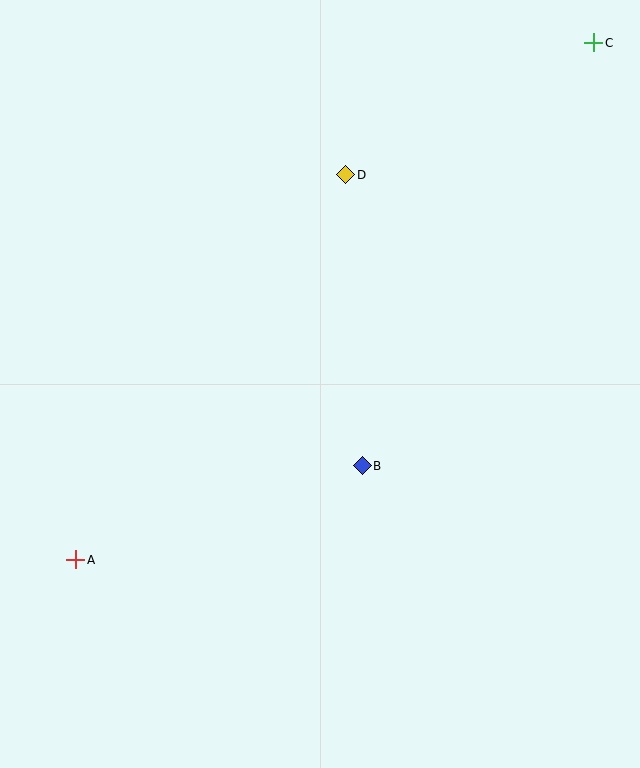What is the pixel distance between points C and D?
The distance between C and D is 281 pixels.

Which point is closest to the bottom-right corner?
Point B is closest to the bottom-right corner.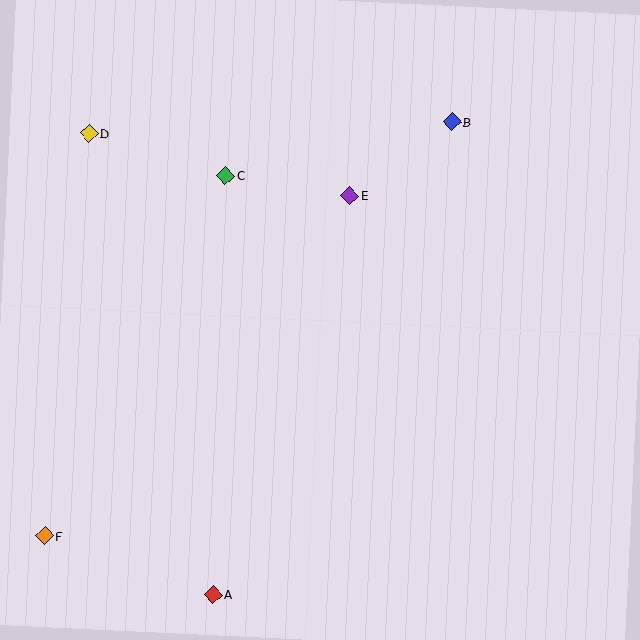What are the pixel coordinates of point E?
Point E is at (350, 195).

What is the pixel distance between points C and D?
The distance between C and D is 143 pixels.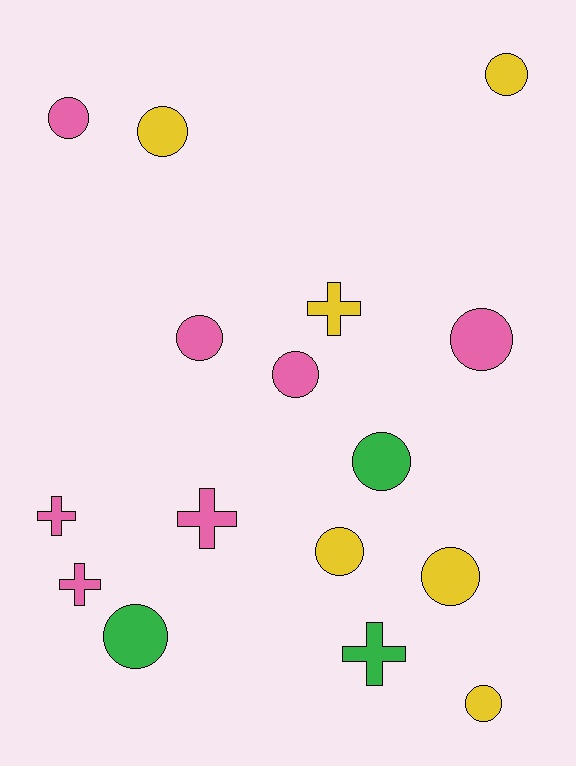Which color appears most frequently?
Pink, with 7 objects.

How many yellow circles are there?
There are 5 yellow circles.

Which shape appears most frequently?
Circle, with 11 objects.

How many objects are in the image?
There are 16 objects.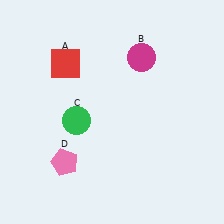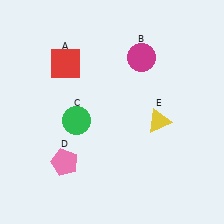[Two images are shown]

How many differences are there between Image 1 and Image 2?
There is 1 difference between the two images.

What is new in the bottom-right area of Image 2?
A yellow triangle (E) was added in the bottom-right area of Image 2.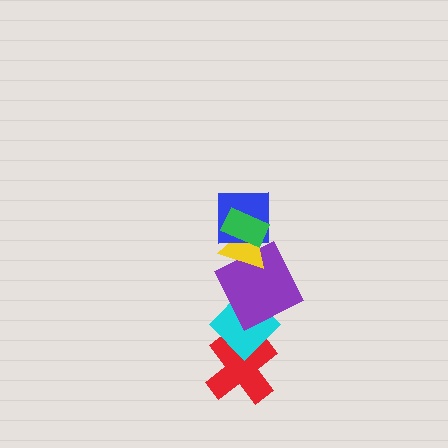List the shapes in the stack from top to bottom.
From top to bottom: the green rectangle, the blue square, the yellow triangle, the purple square, the cyan diamond, the red cross.